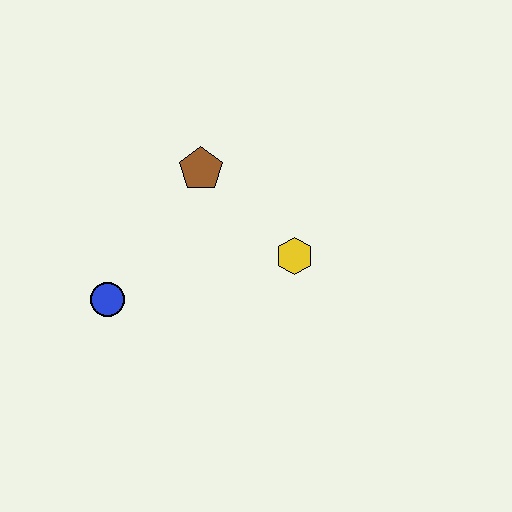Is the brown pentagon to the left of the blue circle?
No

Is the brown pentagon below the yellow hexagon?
No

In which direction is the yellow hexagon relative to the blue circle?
The yellow hexagon is to the right of the blue circle.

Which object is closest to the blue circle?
The brown pentagon is closest to the blue circle.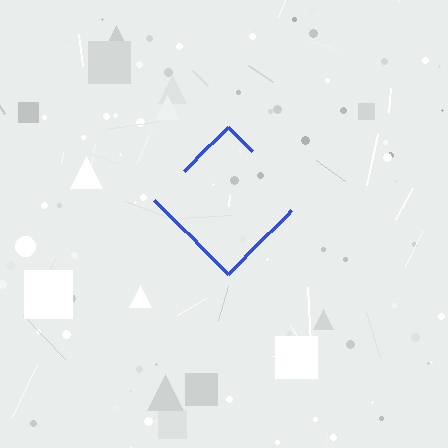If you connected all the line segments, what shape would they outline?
They would outline a diamond.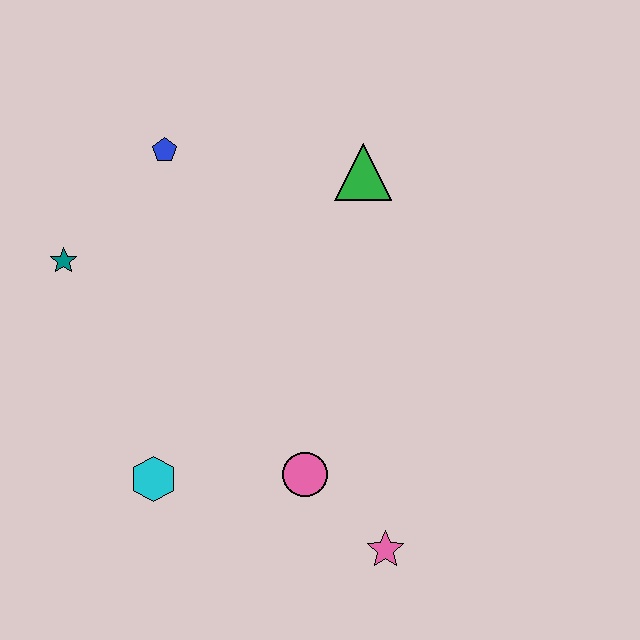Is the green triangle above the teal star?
Yes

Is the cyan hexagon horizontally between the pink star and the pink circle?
No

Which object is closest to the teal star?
The blue pentagon is closest to the teal star.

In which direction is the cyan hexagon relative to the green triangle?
The cyan hexagon is below the green triangle.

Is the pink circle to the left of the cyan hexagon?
No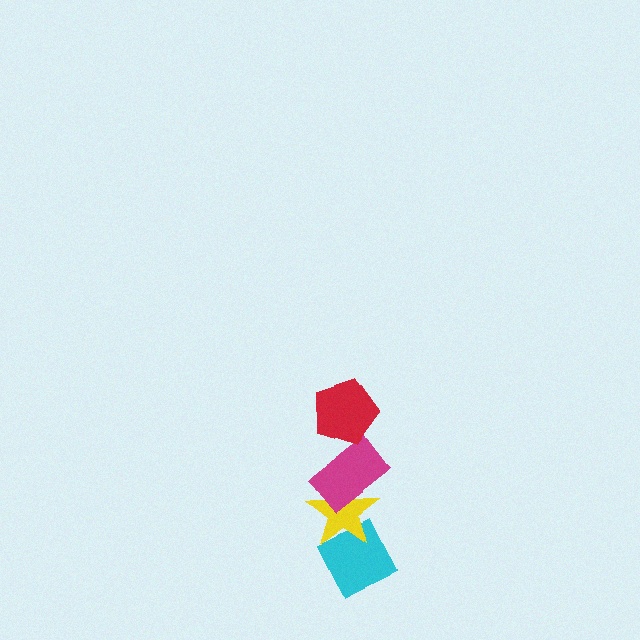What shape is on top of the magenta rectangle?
The red pentagon is on top of the magenta rectangle.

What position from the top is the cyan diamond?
The cyan diamond is 4th from the top.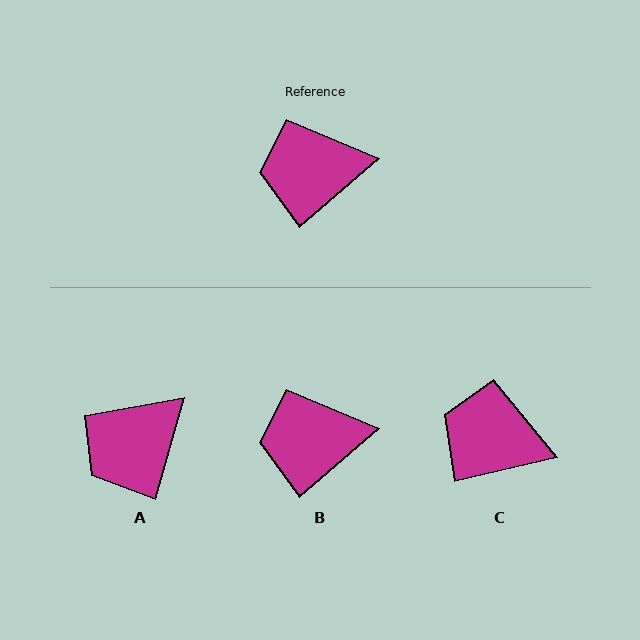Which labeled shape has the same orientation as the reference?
B.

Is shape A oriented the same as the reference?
No, it is off by about 33 degrees.